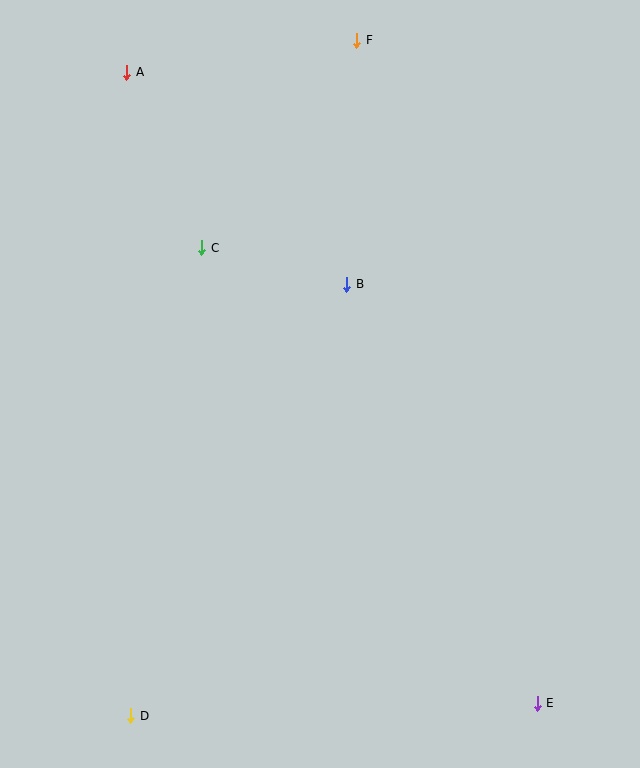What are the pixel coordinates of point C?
Point C is at (202, 248).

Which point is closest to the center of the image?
Point B at (347, 284) is closest to the center.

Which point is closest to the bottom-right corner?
Point E is closest to the bottom-right corner.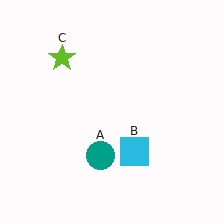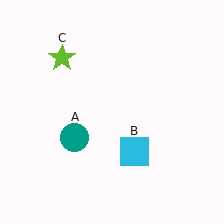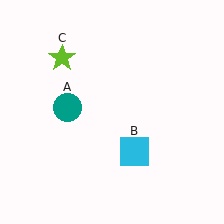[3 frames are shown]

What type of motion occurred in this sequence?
The teal circle (object A) rotated clockwise around the center of the scene.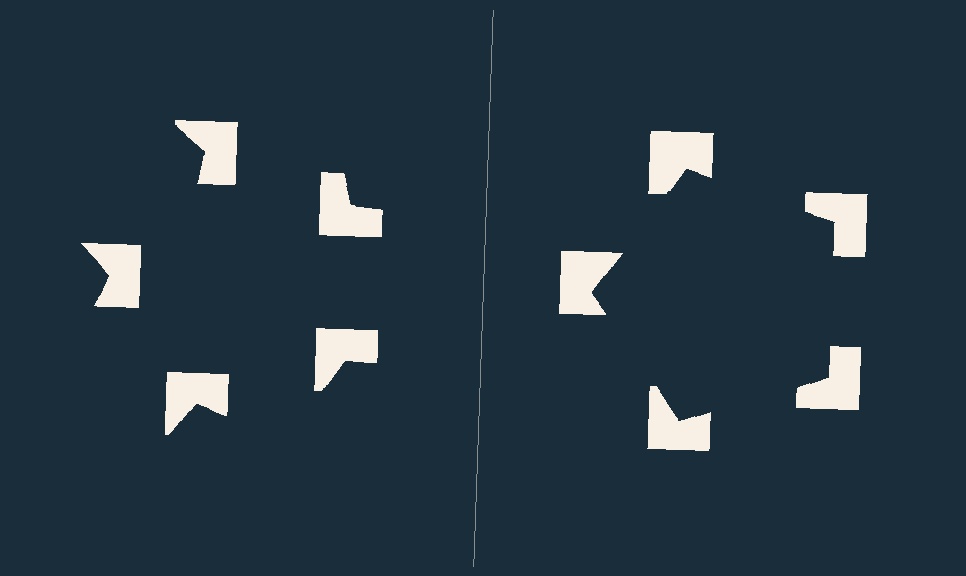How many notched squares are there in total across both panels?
10 — 5 on each side.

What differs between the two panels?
The notched squares are positioned identically on both sides; only the wedge orientations differ. On the right they align to a pentagon; on the left they are misaligned.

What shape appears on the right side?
An illusory pentagon.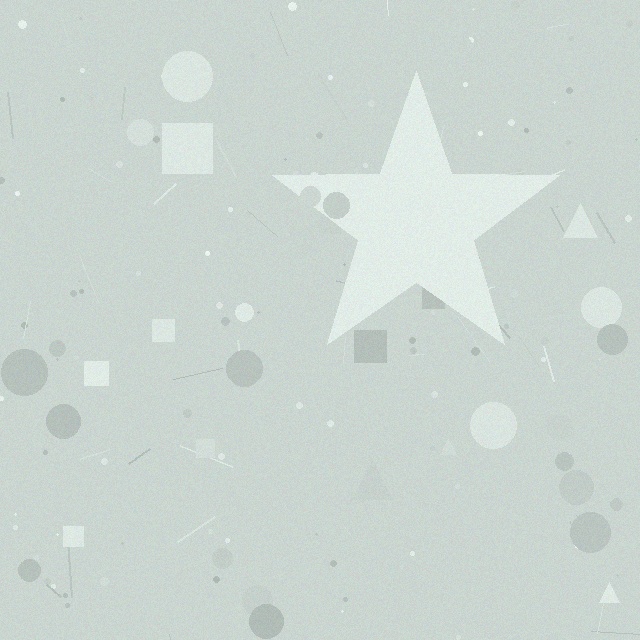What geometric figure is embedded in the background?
A star is embedded in the background.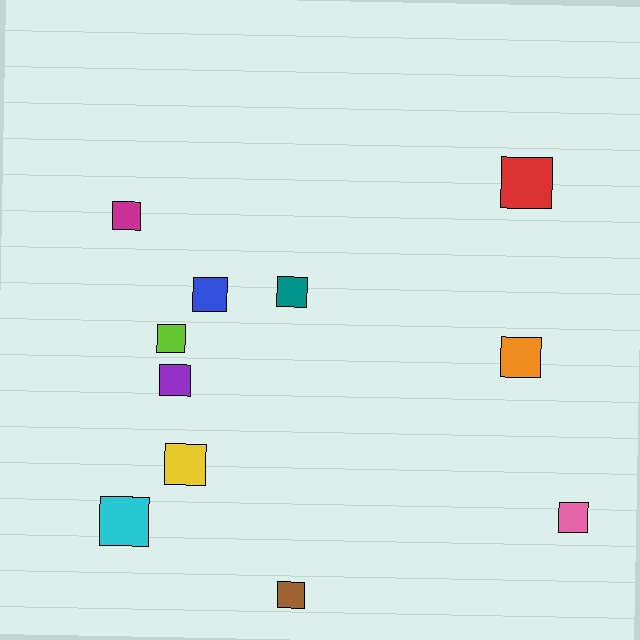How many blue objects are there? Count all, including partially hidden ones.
There is 1 blue object.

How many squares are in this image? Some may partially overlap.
There are 11 squares.